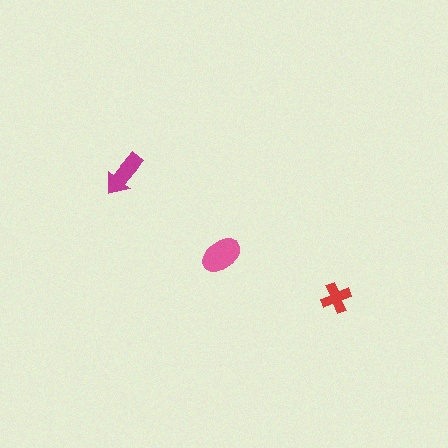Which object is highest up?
The magenta arrow is topmost.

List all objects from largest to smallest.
The pink ellipse, the magenta arrow, the red cross.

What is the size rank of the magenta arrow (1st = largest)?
2nd.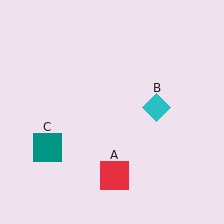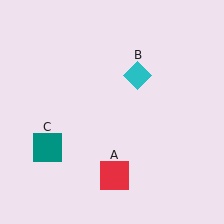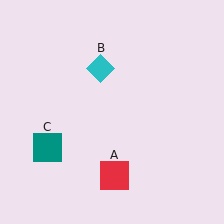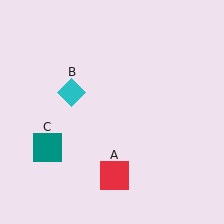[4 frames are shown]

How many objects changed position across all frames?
1 object changed position: cyan diamond (object B).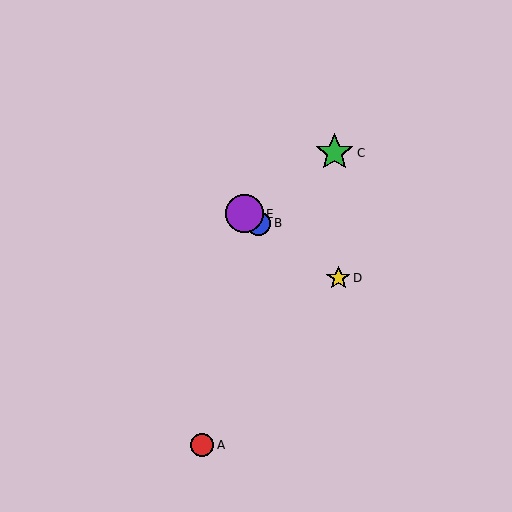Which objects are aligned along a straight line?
Objects B, D, E are aligned along a straight line.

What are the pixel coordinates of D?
Object D is at (338, 278).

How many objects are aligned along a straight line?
3 objects (B, D, E) are aligned along a straight line.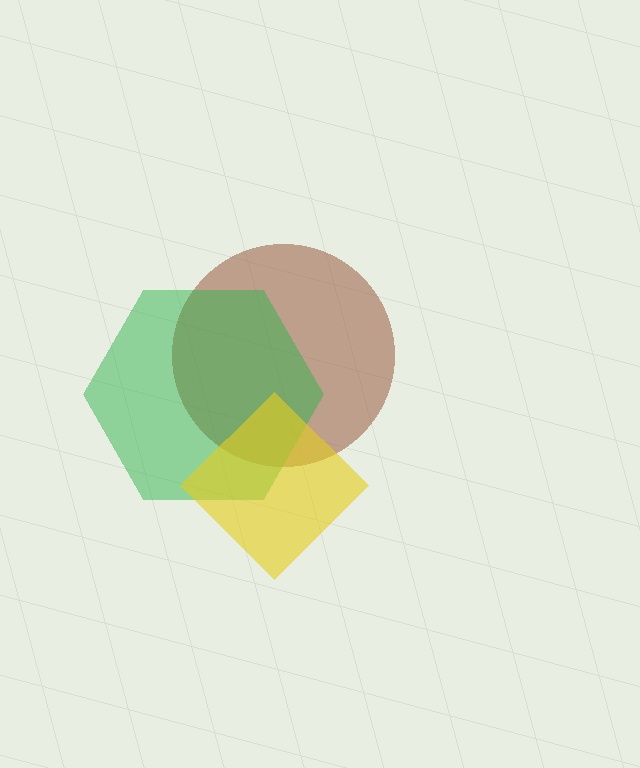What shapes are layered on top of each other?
The layered shapes are: a brown circle, a green hexagon, a yellow diamond.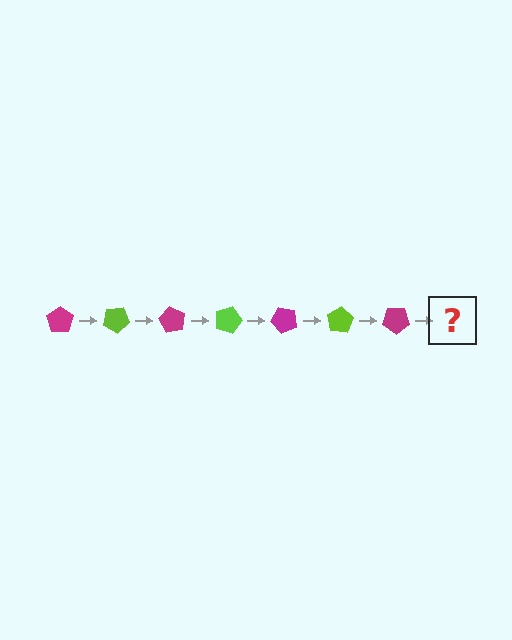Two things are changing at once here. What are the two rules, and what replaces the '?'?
The two rules are that it rotates 30 degrees each step and the color cycles through magenta and lime. The '?' should be a lime pentagon, rotated 210 degrees from the start.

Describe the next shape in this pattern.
It should be a lime pentagon, rotated 210 degrees from the start.